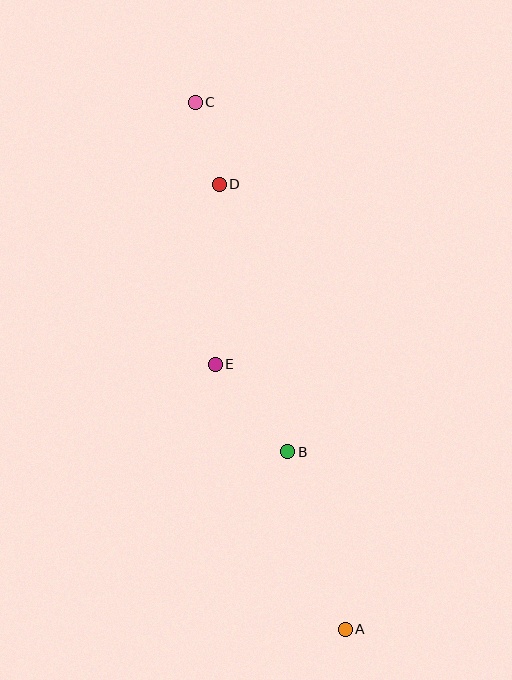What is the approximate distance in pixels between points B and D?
The distance between B and D is approximately 276 pixels.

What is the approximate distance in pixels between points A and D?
The distance between A and D is approximately 463 pixels.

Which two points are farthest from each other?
Points A and C are farthest from each other.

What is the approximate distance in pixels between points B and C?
The distance between B and C is approximately 362 pixels.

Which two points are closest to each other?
Points C and D are closest to each other.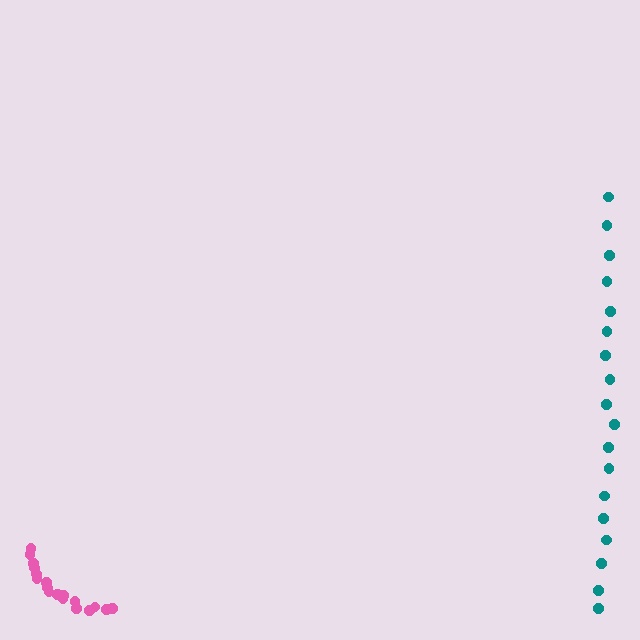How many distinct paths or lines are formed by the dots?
There are 2 distinct paths.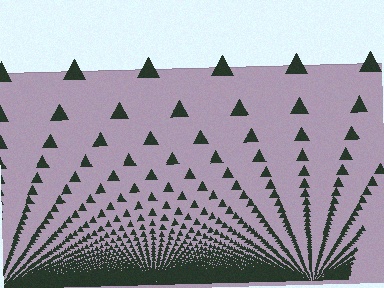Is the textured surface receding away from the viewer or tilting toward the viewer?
The surface appears to tilt toward the viewer. Texture elements get larger and sparser toward the top.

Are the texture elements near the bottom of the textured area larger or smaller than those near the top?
Smaller. The gradient is inverted — elements near the bottom are smaller and denser.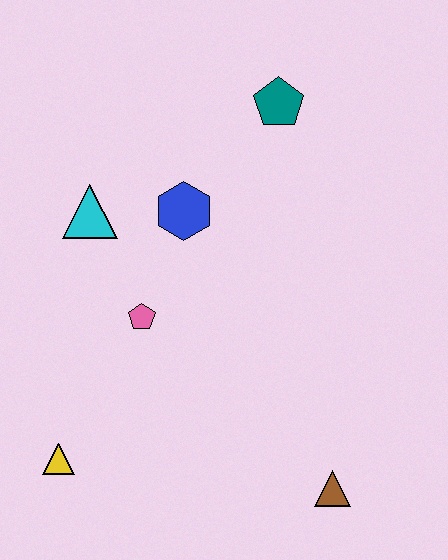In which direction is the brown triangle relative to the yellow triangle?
The brown triangle is to the right of the yellow triangle.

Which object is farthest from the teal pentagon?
The yellow triangle is farthest from the teal pentagon.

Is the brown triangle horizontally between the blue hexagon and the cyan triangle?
No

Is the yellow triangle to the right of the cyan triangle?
No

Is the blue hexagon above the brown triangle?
Yes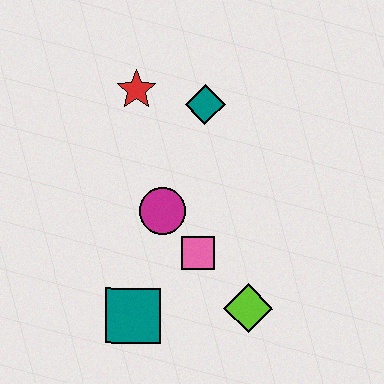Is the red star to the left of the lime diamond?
Yes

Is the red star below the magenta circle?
No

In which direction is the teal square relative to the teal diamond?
The teal square is below the teal diamond.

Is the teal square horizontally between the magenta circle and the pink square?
No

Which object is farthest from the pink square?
The red star is farthest from the pink square.